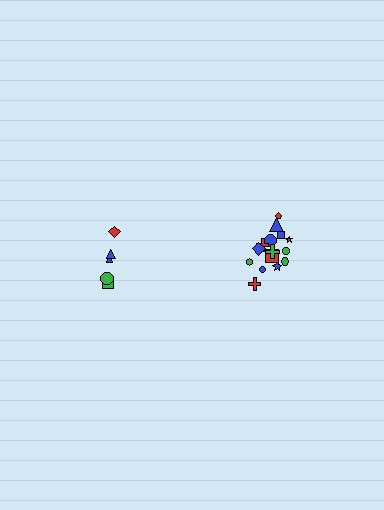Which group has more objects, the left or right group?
The right group.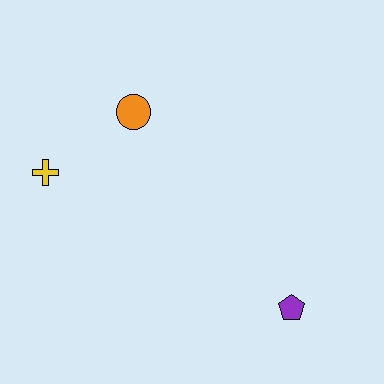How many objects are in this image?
There are 3 objects.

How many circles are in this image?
There is 1 circle.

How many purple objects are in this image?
There is 1 purple object.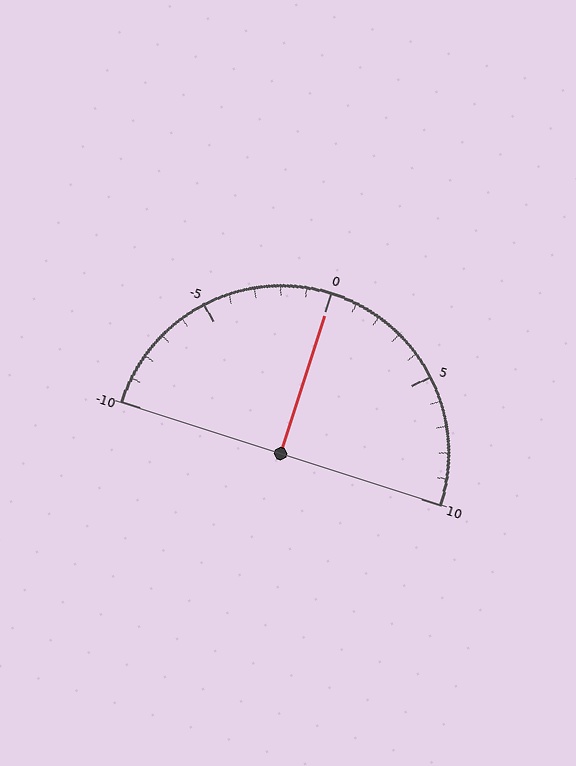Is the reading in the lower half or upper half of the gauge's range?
The reading is in the upper half of the range (-10 to 10).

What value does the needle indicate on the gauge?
The needle indicates approximately 0.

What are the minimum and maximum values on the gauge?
The gauge ranges from -10 to 10.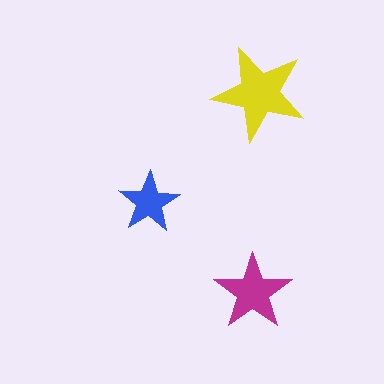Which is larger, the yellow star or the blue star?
The yellow one.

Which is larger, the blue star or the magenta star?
The magenta one.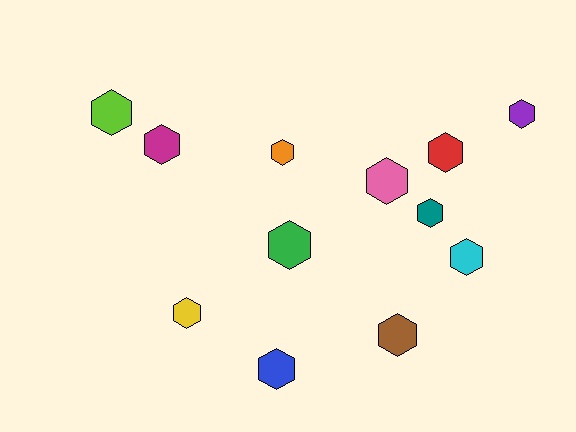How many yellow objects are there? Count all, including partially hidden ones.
There is 1 yellow object.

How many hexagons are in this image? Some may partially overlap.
There are 12 hexagons.